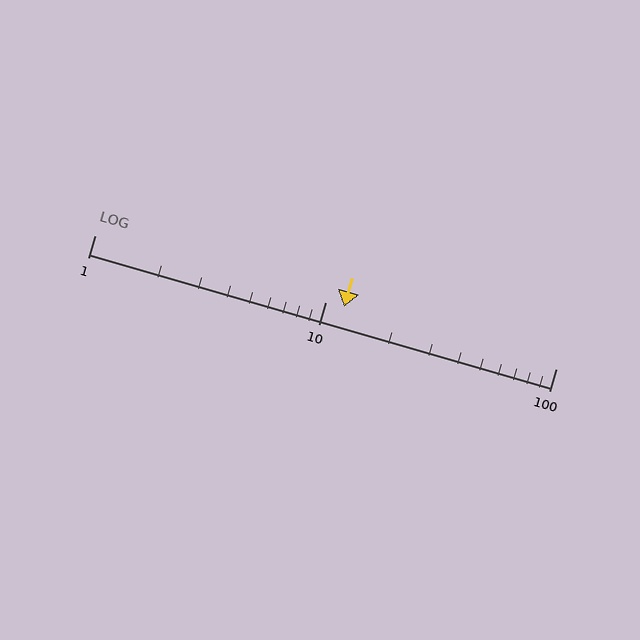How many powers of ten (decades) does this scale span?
The scale spans 2 decades, from 1 to 100.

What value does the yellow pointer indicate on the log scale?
The pointer indicates approximately 12.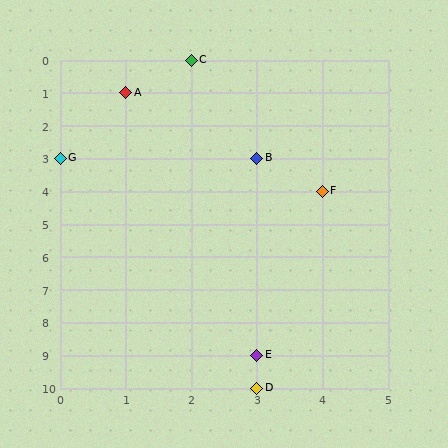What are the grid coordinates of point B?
Point B is at grid coordinates (3, 3).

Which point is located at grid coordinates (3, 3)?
Point B is at (3, 3).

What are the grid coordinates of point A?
Point A is at grid coordinates (1, 1).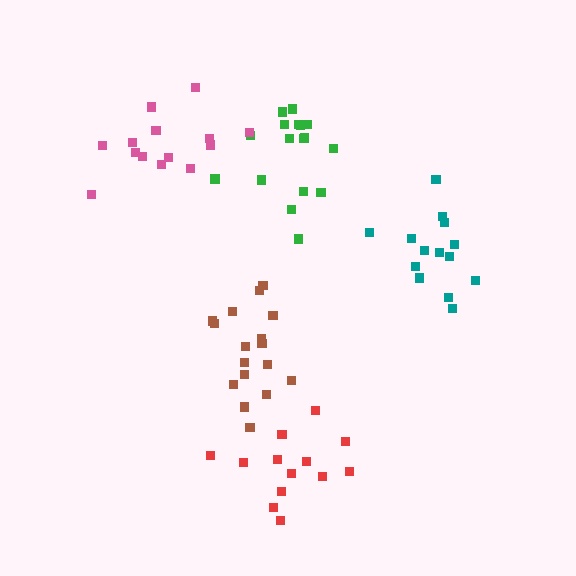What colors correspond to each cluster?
The clusters are colored: green, teal, pink, brown, red.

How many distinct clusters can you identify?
There are 5 distinct clusters.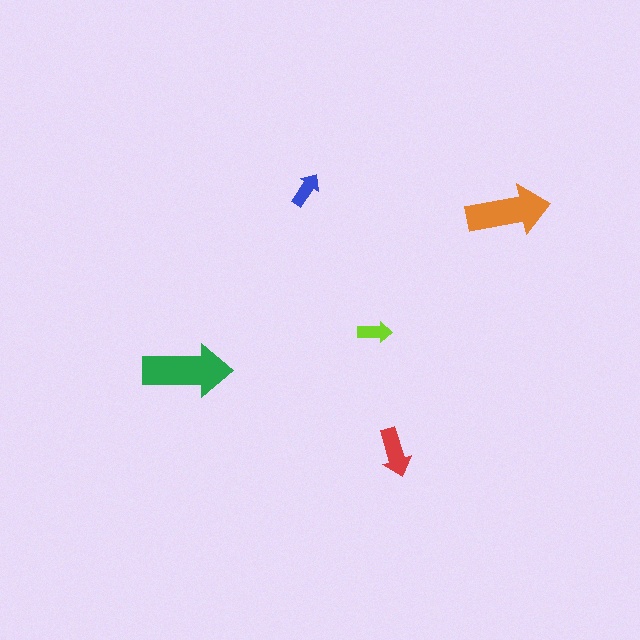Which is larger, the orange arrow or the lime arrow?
The orange one.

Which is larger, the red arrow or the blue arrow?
The red one.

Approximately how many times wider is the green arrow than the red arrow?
About 2 times wider.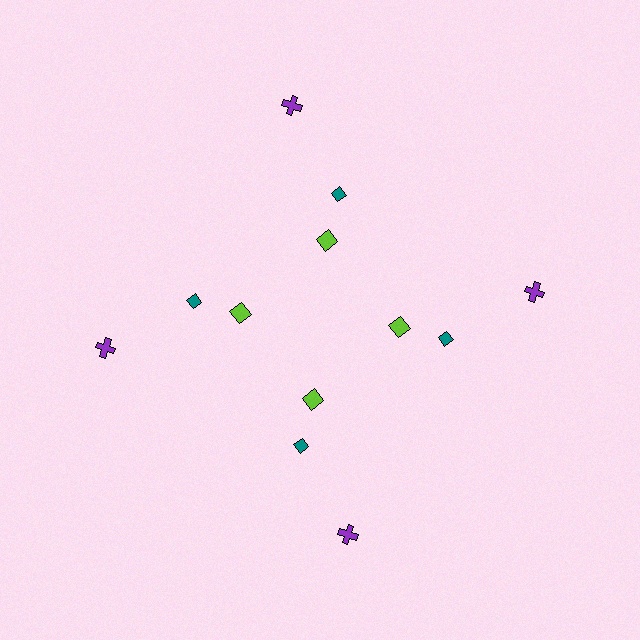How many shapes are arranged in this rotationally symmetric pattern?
There are 12 shapes, arranged in 4 groups of 3.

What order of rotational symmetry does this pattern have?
This pattern has 4-fold rotational symmetry.